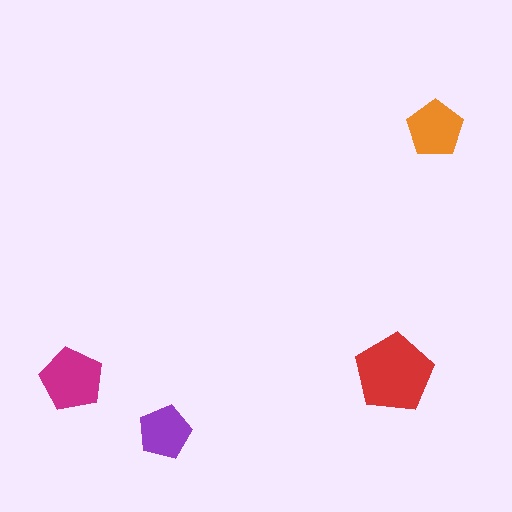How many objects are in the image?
There are 4 objects in the image.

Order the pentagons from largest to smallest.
the red one, the magenta one, the orange one, the purple one.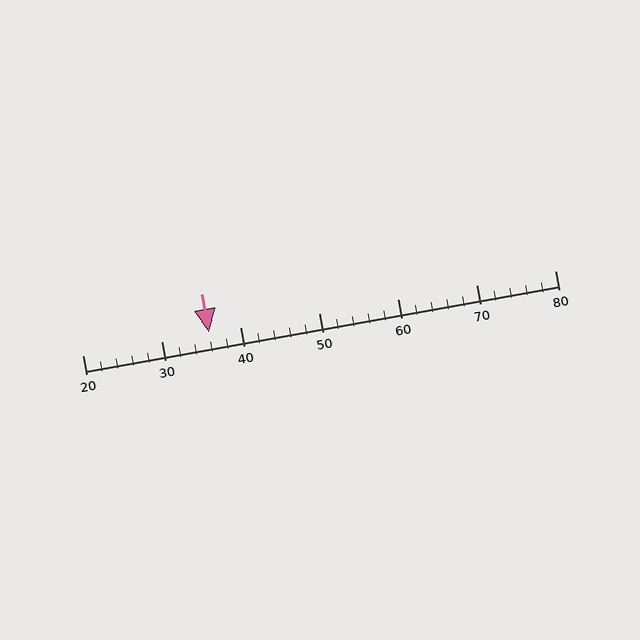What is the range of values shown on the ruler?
The ruler shows values from 20 to 80.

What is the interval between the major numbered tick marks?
The major tick marks are spaced 10 units apart.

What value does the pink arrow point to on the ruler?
The pink arrow points to approximately 36.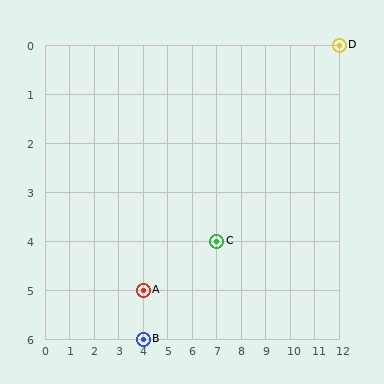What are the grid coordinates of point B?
Point B is at grid coordinates (4, 6).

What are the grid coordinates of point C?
Point C is at grid coordinates (7, 4).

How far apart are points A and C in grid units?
Points A and C are 3 columns and 1 row apart (about 3.2 grid units diagonally).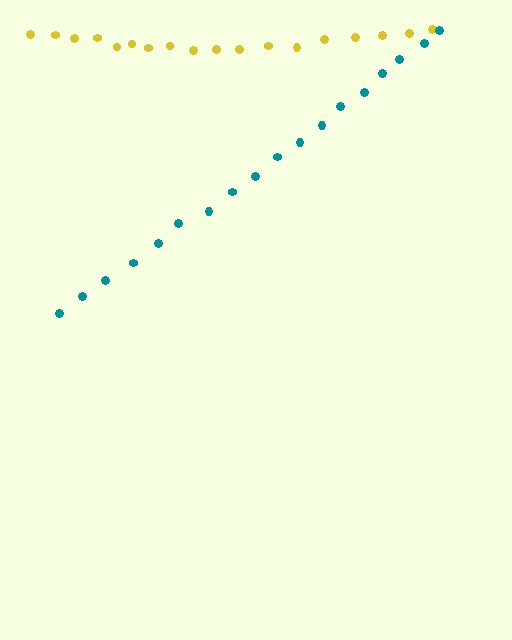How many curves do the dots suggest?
There are 2 distinct paths.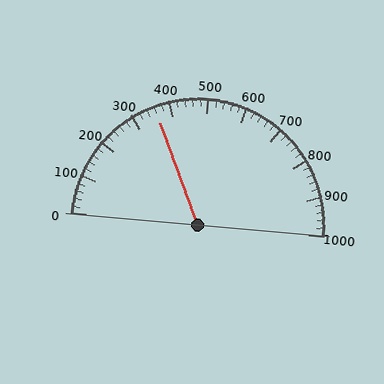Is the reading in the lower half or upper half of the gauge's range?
The reading is in the lower half of the range (0 to 1000).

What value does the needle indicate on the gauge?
The needle indicates approximately 360.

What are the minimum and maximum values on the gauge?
The gauge ranges from 0 to 1000.